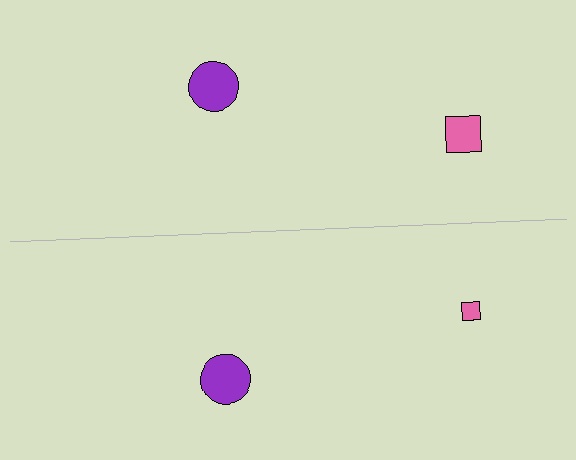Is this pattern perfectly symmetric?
No, the pattern is not perfectly symmetric. The pink square on the bottom side has a different size than its mirror counterpart.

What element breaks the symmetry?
The pink square on the bottom side has a different size than its mirror counterpart.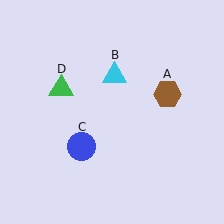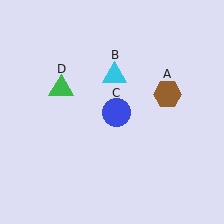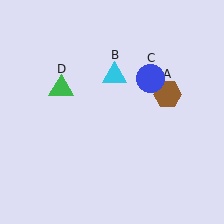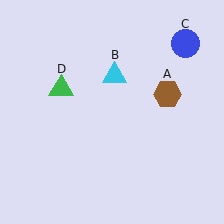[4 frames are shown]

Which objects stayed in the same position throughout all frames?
Brown hexagon (object A) and cyan triangle (object B) and green triangle (object D) remained stationary.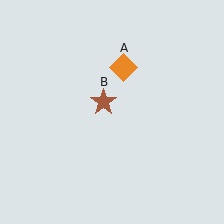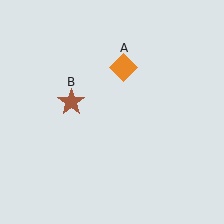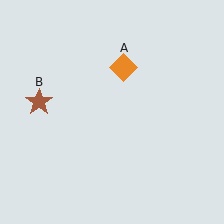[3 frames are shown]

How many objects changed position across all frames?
1 object changed position: brown star (object B).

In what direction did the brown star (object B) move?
The brown star (object B) moved left.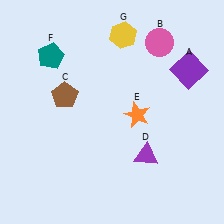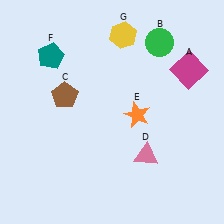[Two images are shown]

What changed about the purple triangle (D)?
In Image 1, D is purple. In Image 2, it changed to pink.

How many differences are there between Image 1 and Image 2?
There are 3 differences between the two images.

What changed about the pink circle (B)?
In Image 1, B is pink. In Image 2, it changed to green.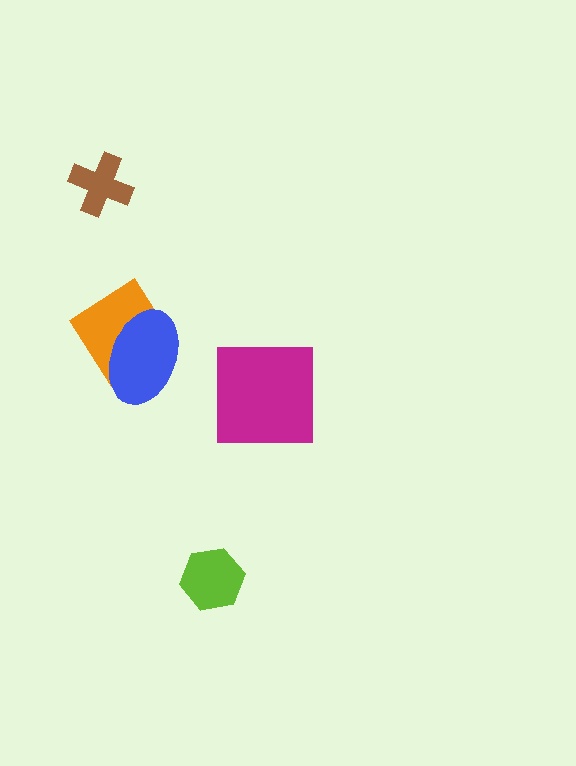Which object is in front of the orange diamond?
The blue ellipse is in front of the orange diamond.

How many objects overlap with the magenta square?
0 objects overlap with the magenta square.